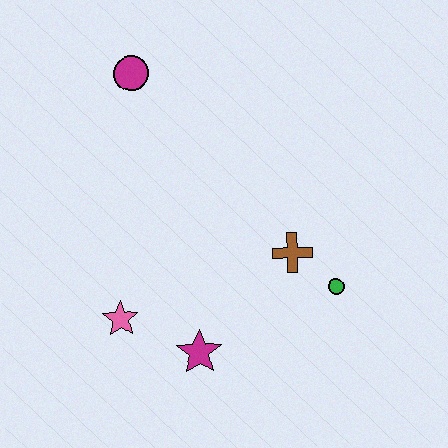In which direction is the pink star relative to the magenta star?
The pink star is to the left of the magenta star.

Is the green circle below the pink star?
No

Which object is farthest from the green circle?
The magenta circle is farthest from the green circle.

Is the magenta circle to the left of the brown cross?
Yes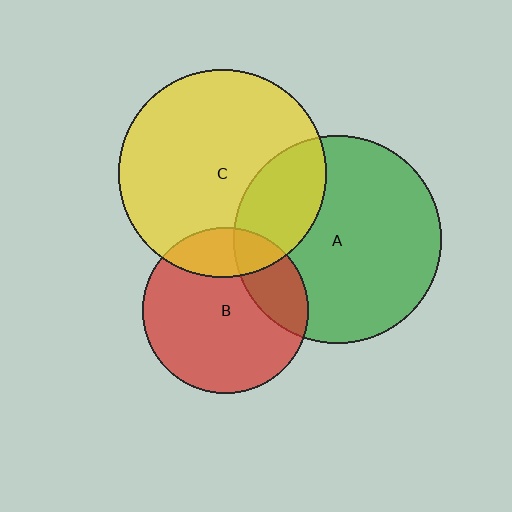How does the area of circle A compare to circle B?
Approximately 1.6 times.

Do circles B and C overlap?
Yes.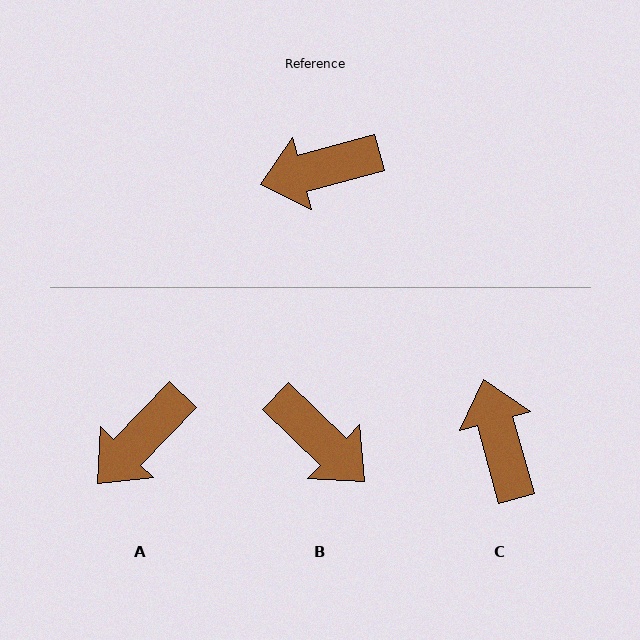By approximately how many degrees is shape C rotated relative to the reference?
Approximately 90 degrees clockwise.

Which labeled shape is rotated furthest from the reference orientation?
B, about 121 degrees away.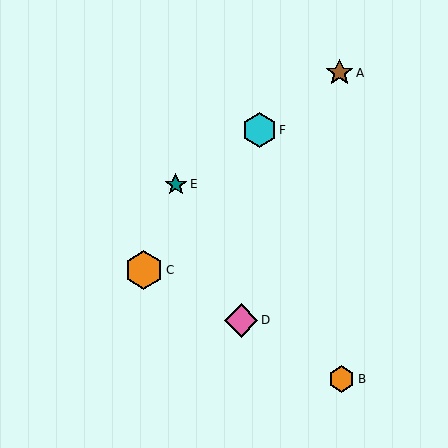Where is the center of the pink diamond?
The center of the pink diamond is at (241, 320).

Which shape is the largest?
The orange hexagon (labeled C) is the largest.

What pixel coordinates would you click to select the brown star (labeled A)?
Click at (340, 73) to select the brown star A.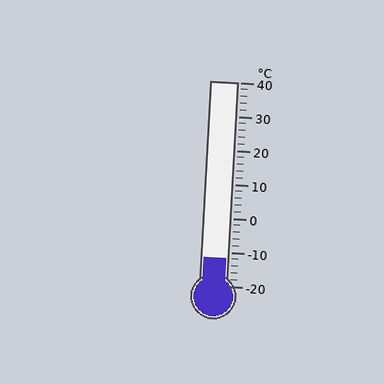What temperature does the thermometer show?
The thermometer shows approximately -12°C.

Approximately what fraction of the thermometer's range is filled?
The thermometer is filled to approximately 15% of its range.